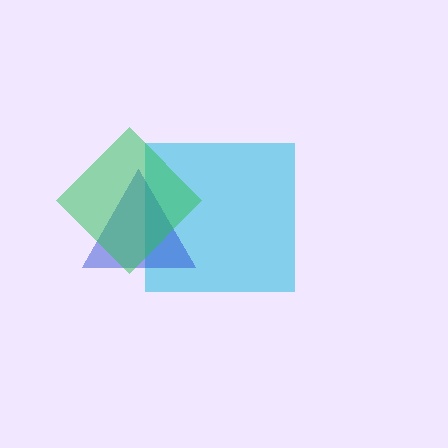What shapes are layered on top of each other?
The layered shapes are: a cyan square, a blue triangle, a green diamond.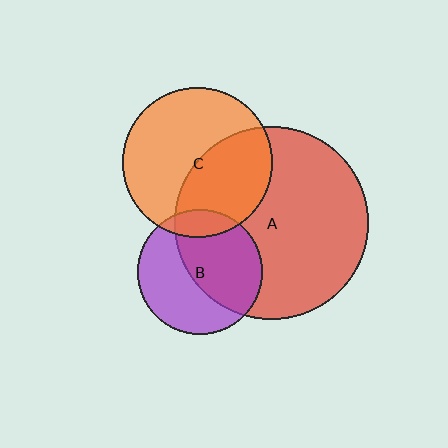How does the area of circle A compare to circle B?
Approximately 2.4 times.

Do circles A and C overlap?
Yes.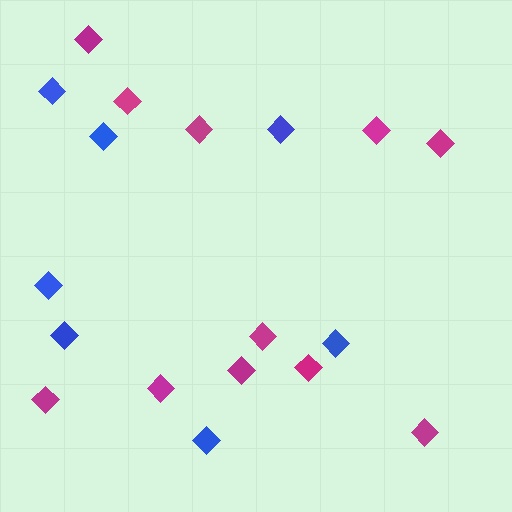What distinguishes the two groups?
There are 2 groups: one group of magenta diamonds (11) and one group of blue diamonds (7).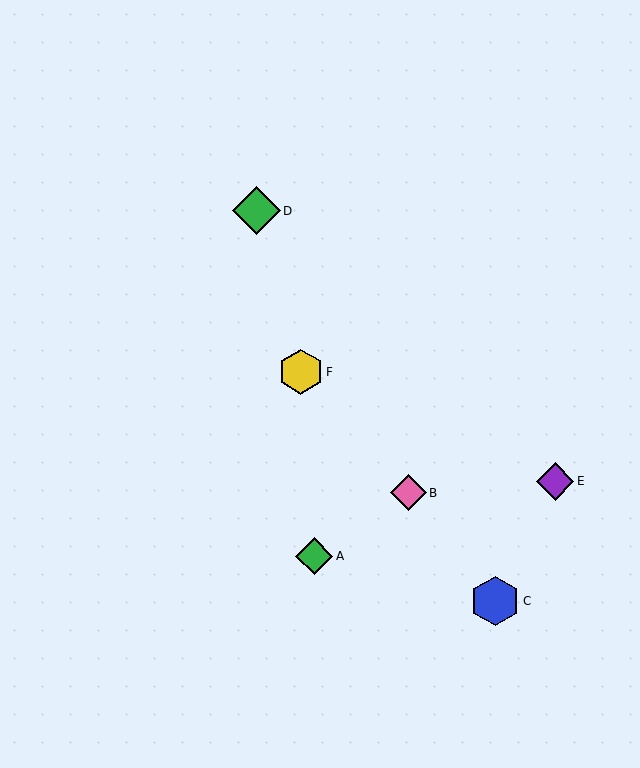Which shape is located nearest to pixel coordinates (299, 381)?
The yellow hexagon (labeled F) at (301, 372) is nearest to that location.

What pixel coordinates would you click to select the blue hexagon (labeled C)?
Click at (495, 601) to select the blue hexagon C.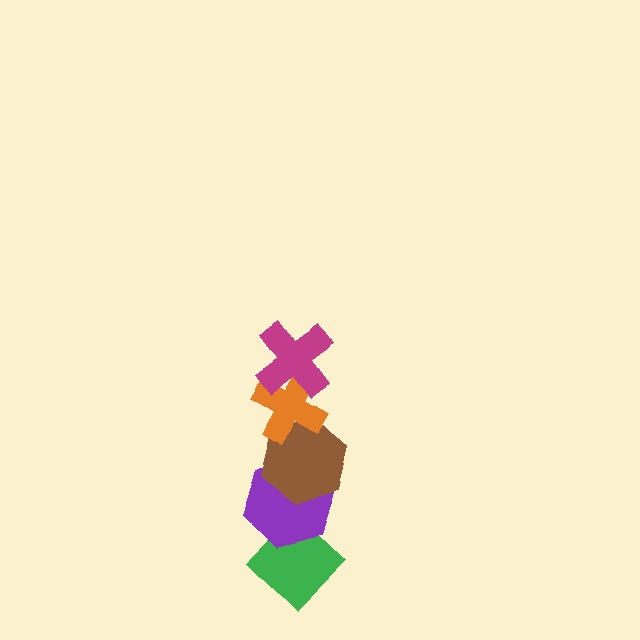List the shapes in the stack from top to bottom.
From top to bottom: the magenta cross, the orange cross, the brown hexagon, the purple hexagon, the green diamond.